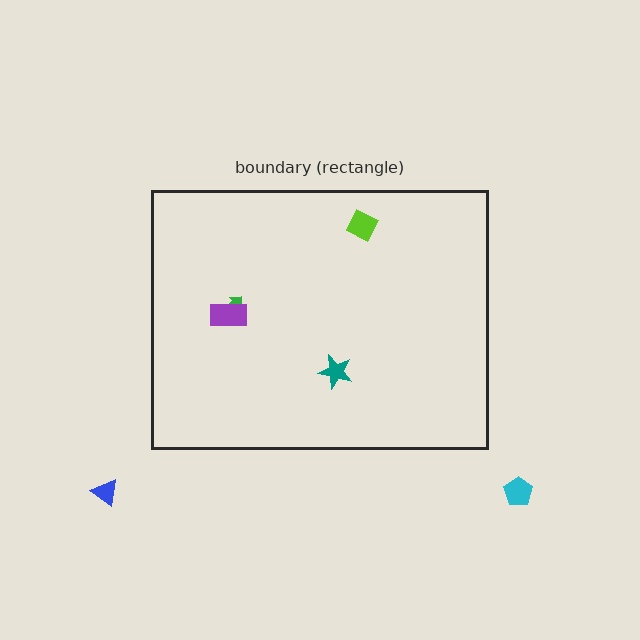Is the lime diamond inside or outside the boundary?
Inside.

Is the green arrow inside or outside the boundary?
Inside.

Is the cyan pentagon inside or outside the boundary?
Outside.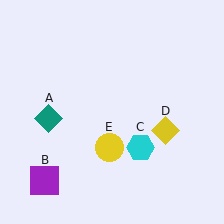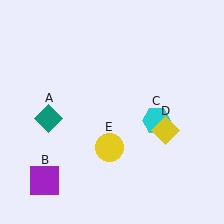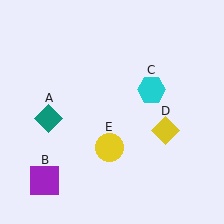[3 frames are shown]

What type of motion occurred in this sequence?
The cyan hexagon (object C) rotated counterclockwise around the center of the scene.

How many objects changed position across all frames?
1 object changed position: cyan hexagon (object C).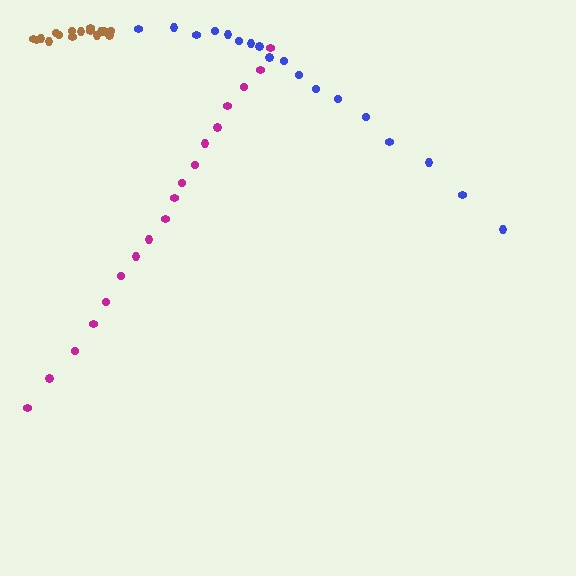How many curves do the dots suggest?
There are 3 distinct paths.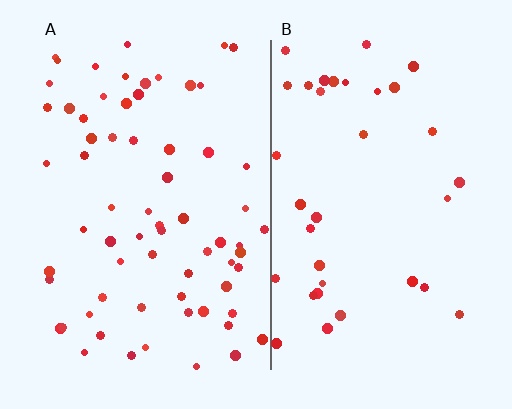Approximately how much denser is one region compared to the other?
Approximately 1.9× — region A over region B.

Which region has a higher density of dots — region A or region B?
A (the left).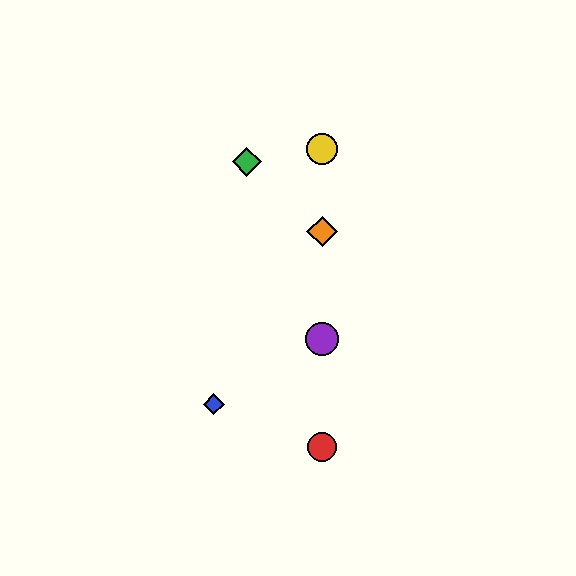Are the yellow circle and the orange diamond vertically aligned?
Yes, both are at x≈322.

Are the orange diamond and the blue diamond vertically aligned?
No, the orange diamond is at x≈322 and the blue diamond is at x≈214.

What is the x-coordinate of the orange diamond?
The orange diamond is at x≈322.